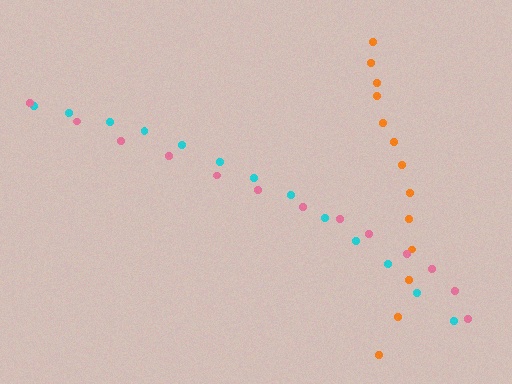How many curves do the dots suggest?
There are 3 distinct paths.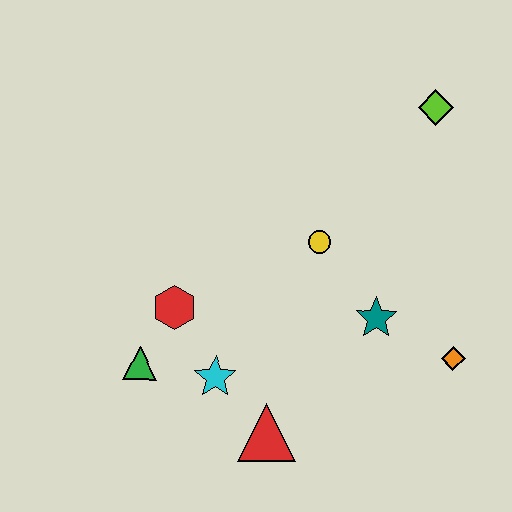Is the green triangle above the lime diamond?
No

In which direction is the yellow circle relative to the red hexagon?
The yellow circle is to the right of the red hexagon.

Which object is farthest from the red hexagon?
The lime diamond is farthest from the red hexagon.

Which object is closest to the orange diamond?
The teal star is closest to the orange diamond.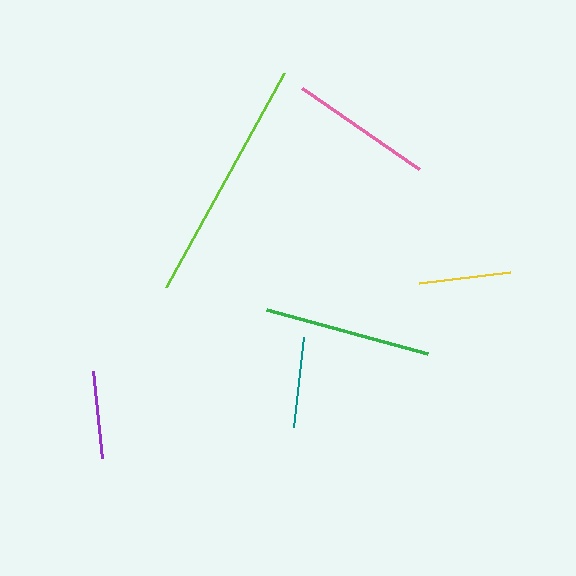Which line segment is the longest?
The lime line is the longest at approximately 244 pixels.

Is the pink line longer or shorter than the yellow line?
The pink line is longer than the yellow line.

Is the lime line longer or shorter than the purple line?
The lime line is longer than the purple line.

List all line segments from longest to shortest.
From longest to shortest: lime, green, pink, yellow, teal, purple.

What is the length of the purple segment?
The purple segment is approximately 88 pixels long.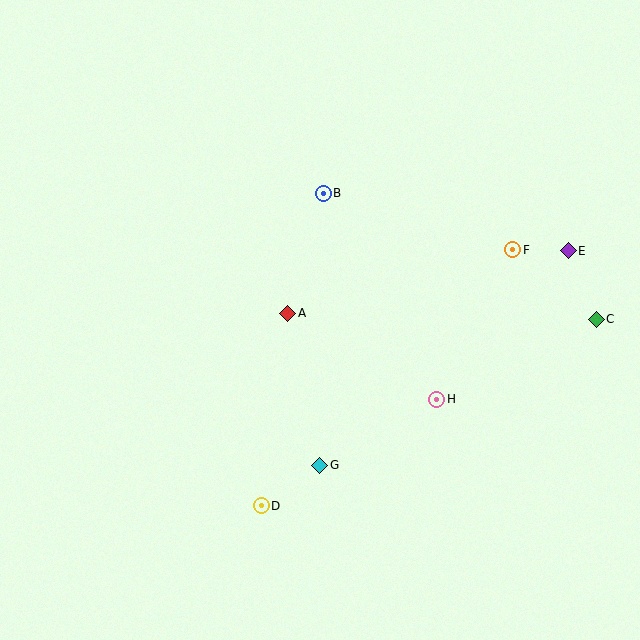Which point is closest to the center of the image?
Point A at (288, 314) is closest to the center.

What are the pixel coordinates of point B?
Point B is at (323, 193).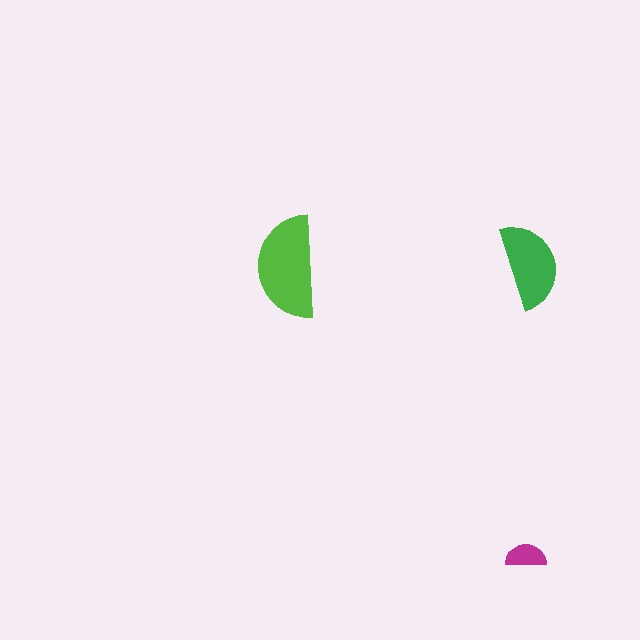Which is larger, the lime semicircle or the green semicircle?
The lime one.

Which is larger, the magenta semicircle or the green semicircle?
The green one.